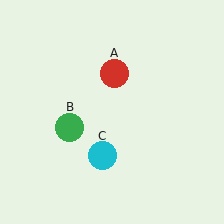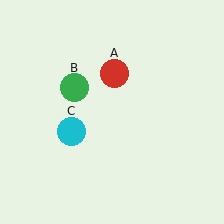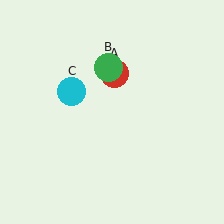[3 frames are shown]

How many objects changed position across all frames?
2 objects changed position: green circle (object B), cyan circle (object C).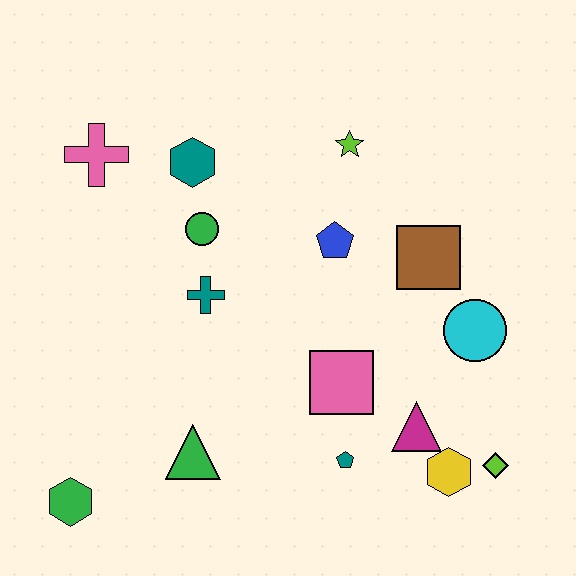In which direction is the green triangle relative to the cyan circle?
The green triangle is to the left of the cyan circle.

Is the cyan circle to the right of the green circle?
Yes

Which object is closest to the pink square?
The teal pentagon is closest to the pink square.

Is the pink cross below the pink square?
No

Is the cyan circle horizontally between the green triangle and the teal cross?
No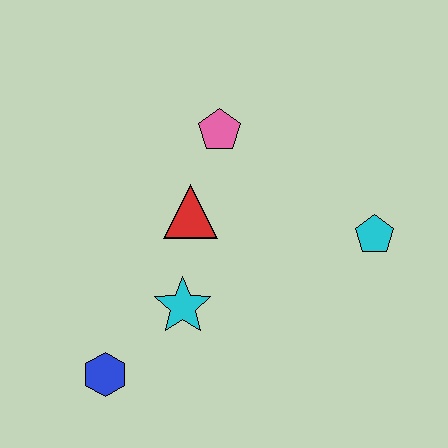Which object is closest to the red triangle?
The pink pentagon is closest to the red triangle.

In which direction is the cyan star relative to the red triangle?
The cyan star is below the red triangle.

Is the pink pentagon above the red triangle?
Yes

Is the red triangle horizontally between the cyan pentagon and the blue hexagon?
Yes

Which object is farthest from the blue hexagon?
The cyan pentagon is farthest from the blue hexagon.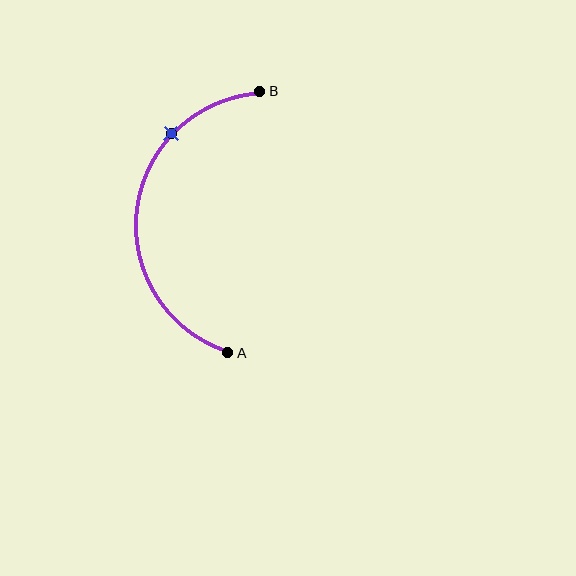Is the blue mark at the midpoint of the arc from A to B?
No. The blue mark lies on the arc but is closer to endpoint B. The arc midpoint would be at the point on the curve equidistant along the arc from both A and B.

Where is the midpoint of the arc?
The arc midpoint is the point on the curve farthest from the straight line joining A and B. It sits to the left of that line.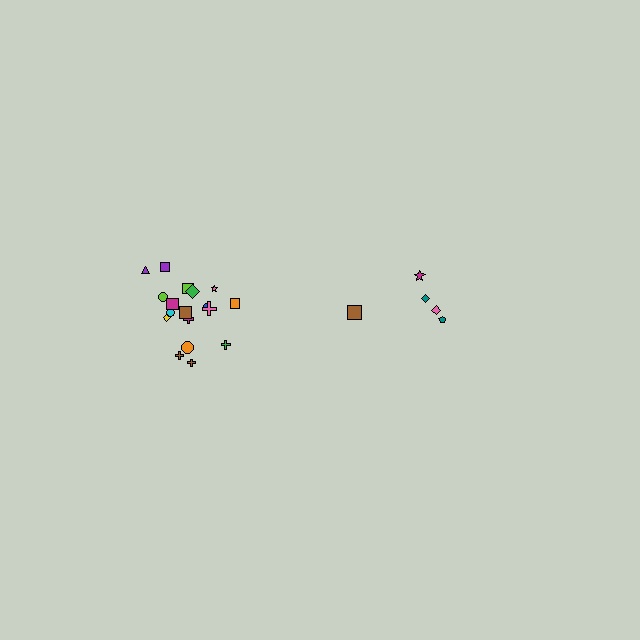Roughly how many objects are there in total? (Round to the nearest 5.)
Roughly 25 objects in total.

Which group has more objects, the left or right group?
The left group.